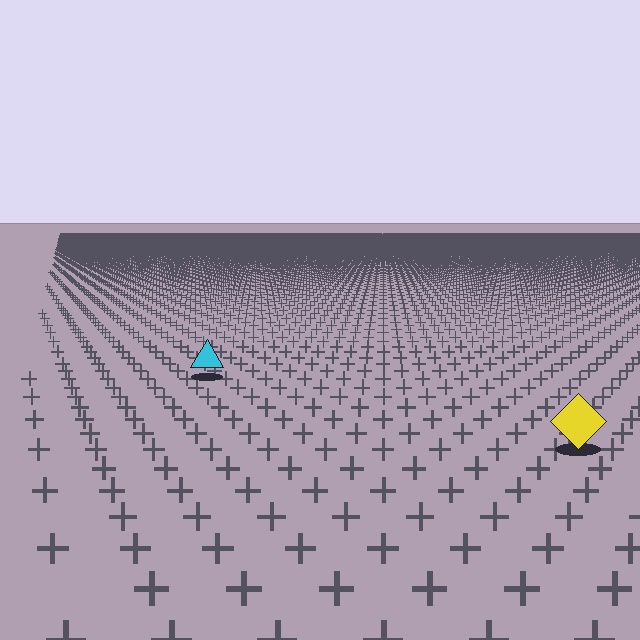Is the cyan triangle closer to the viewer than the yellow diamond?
No. The yellow diamond is closer — you can tell from the texture gradient: the ground texture is coarser near it.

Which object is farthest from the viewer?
The cyan triangle is farthest from the viewer. It appears smaller and the ground texture around it is denser.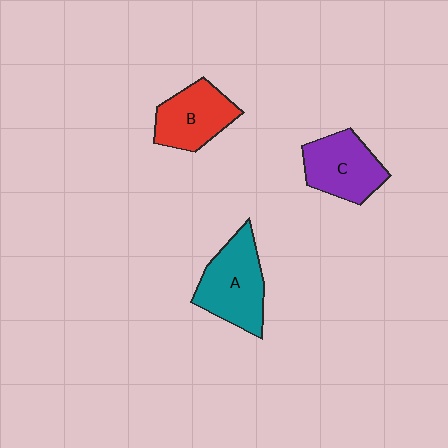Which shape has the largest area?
Shape A (teal).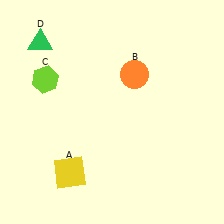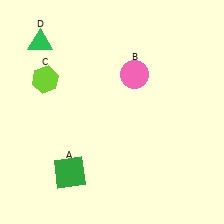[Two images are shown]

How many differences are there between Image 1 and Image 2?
There are 2 differences between the two images.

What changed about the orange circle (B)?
In Image 1, B is orange. In Image 2, it changed to pink.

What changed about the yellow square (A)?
In Image 1, A is yellow. In Image 2, it changed to green.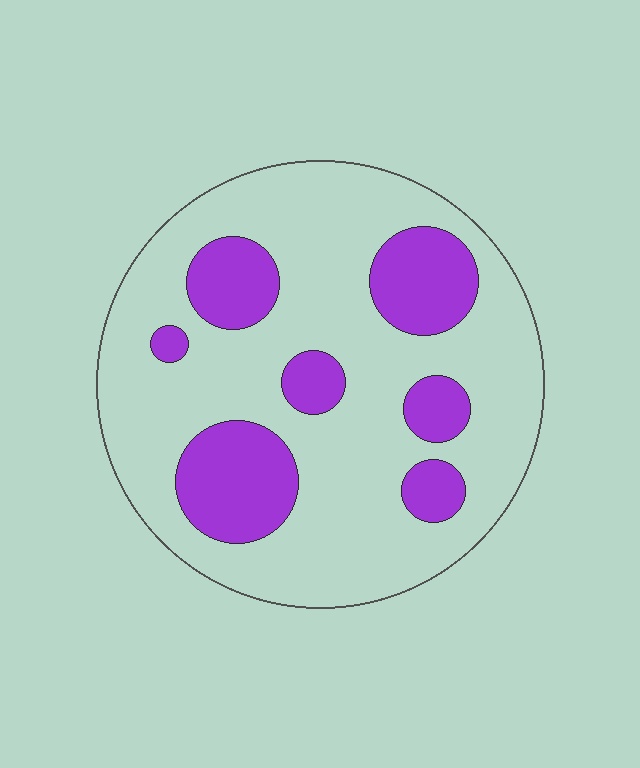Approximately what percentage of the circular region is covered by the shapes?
Approximately 25%.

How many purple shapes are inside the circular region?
7.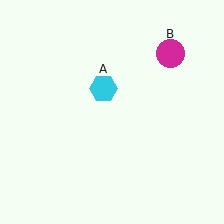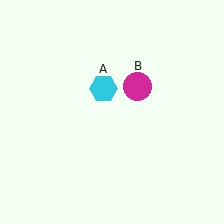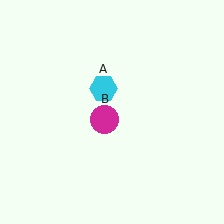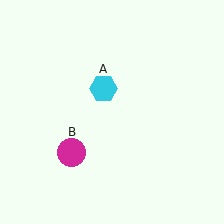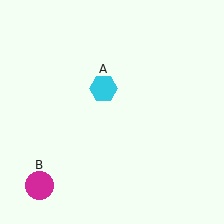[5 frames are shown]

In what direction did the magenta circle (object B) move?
The magenta circle (object B) moved down and to the left.